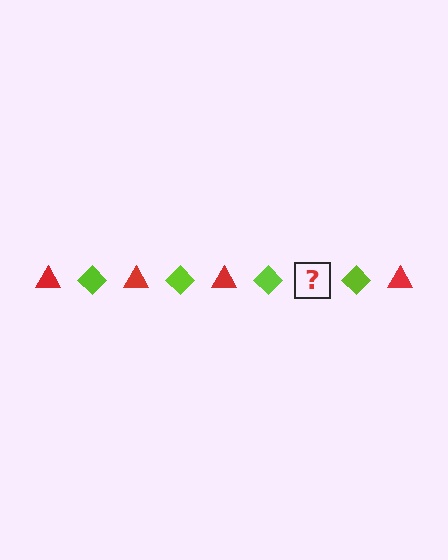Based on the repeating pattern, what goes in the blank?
The blank should be a red triangle.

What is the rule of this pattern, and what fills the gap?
The rule is that the pattern alternates between red triangle and lime diamond. The gap should be filled with a red triangle.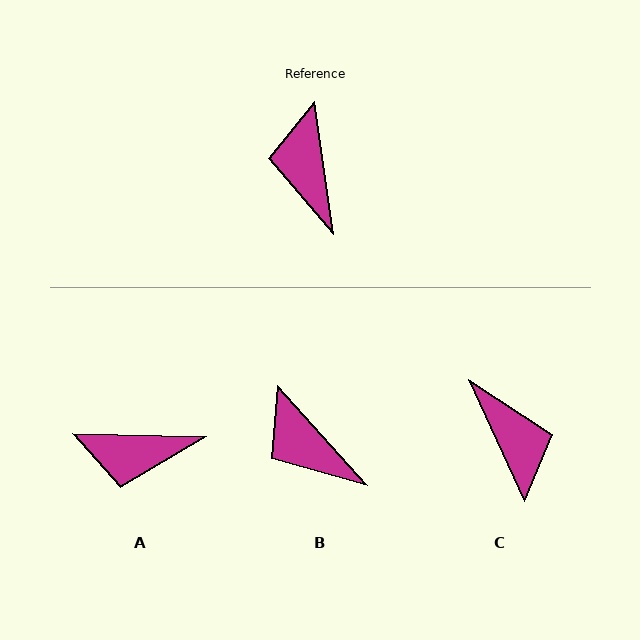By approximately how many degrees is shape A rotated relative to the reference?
Approximately 80 degrees counter-clockwise.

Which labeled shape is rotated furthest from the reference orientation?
C, about 164 degrees away.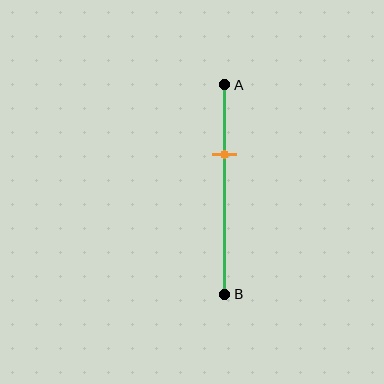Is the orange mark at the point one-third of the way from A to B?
Yes, the mark is approximately at the one-third point.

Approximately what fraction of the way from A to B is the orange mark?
The orange mark is approximately 35% of the way from A to B.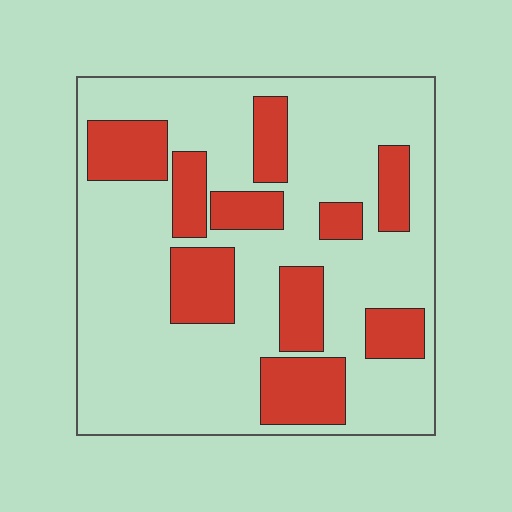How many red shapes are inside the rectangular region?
10.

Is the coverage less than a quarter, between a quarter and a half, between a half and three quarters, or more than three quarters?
Between a quarter and a half.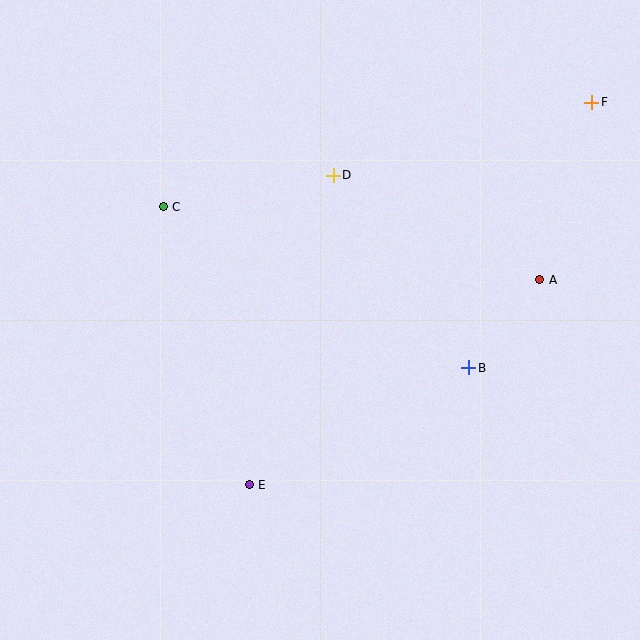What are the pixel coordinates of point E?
Point E is at (249, 485).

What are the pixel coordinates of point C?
Point C is at (163, 207).